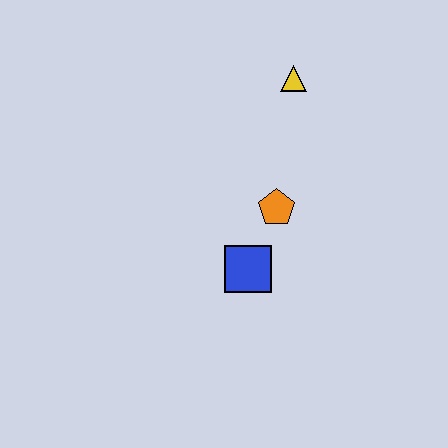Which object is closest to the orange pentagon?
The blue square is closest to the orange pentagon.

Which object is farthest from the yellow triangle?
The blue square is farthest from the yellow triangle.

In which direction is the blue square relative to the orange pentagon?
The blue square is below the orange pentagon.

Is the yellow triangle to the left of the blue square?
No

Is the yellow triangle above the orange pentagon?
Yes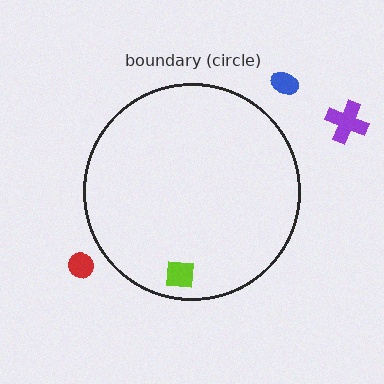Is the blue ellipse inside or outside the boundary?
Outside.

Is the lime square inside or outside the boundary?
Inside.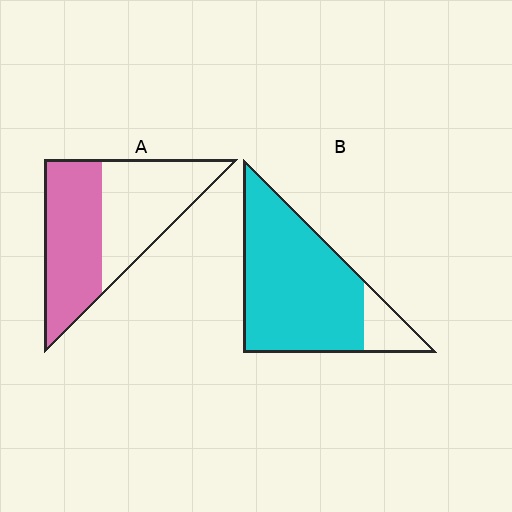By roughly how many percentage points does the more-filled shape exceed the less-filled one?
By roughly 35 percentage points (B over A).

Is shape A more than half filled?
Roughly half.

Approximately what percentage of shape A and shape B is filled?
A is approximately 50% and B is approximately 85%.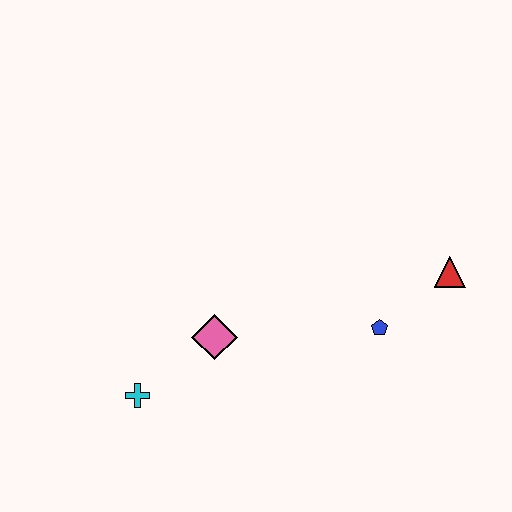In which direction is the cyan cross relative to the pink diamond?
The cyan cross is to the left of the pink diamond.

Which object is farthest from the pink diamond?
The red triangle is farthest from the pink diamond.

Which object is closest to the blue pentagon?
The red triangle is closest to the blue pentagon.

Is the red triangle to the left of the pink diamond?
No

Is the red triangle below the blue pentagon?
No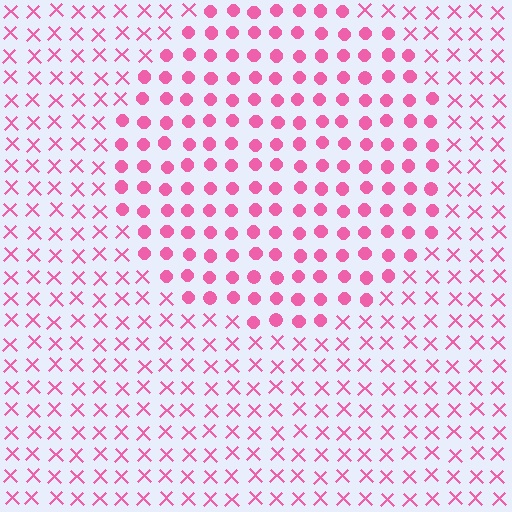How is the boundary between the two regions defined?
The boundary is defined by a change in element shape: circles inside vs. X marks outside. All elements share the same color and spacing.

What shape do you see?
I see a circle.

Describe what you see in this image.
The image is filled with small pink elements arranged in a uniform grid. A circle-shaped region contains circles, while the surrounding area contains X marks. The boundary is defined purely by the change in element shape.